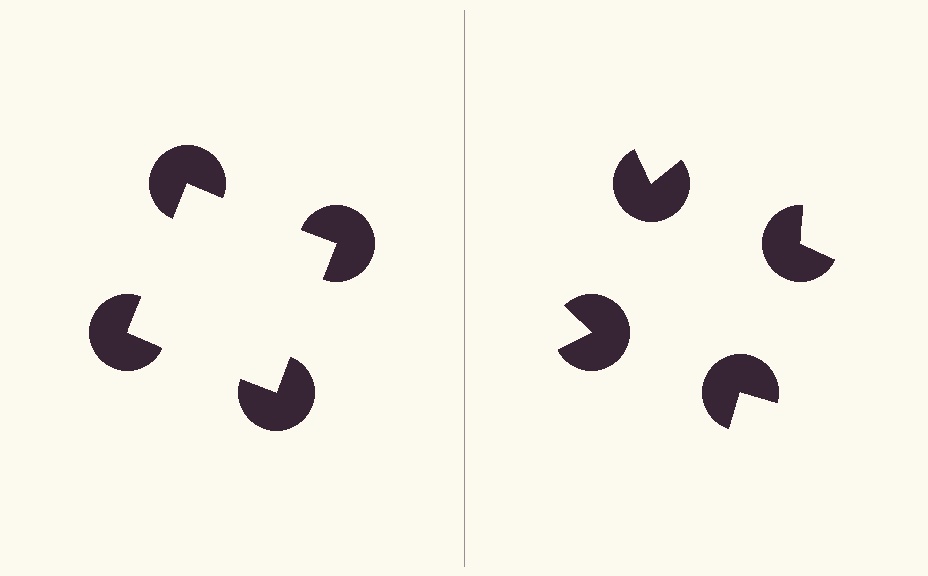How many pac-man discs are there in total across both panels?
8 — 4 on each side.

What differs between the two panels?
The pac-man discs are positioned identically on both sides; only the wedge orientations differ. On the left they align to a square; on the right they are misaligned.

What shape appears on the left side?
An illusory square.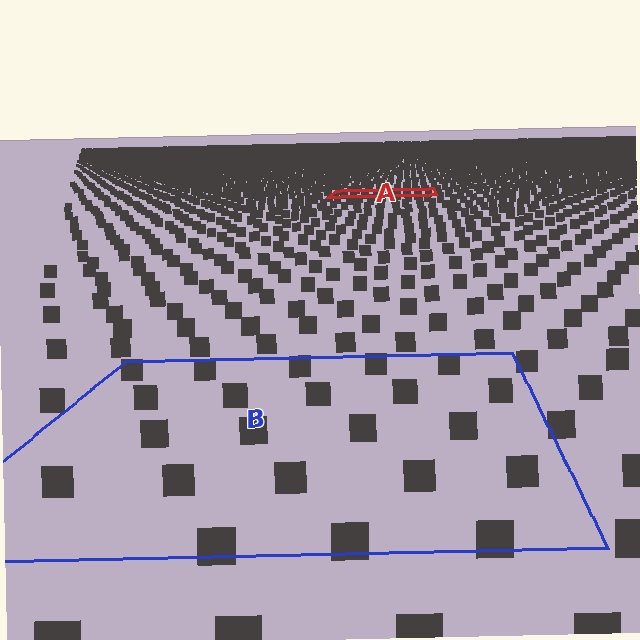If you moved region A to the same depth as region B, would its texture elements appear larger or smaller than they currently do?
They would appear larger. At a closer depth, the same texture elements are projected at a bigger on-screen size.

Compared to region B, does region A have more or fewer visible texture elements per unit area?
Region A has more texture elements per unit area — they are packed more densely because it is farther away.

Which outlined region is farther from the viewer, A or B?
Region A is farther from the viewer — the texture elements inside it appear smaller and more densely packed.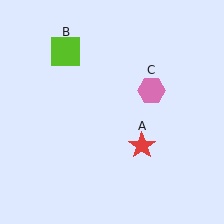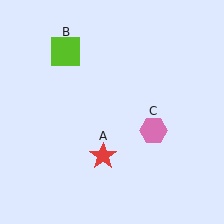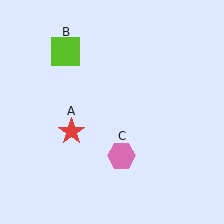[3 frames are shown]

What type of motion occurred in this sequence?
The red star (object A), pink hexagon (object C) rotated clockwise around the center of the scene.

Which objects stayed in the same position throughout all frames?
Lime square (object B) remained stationary.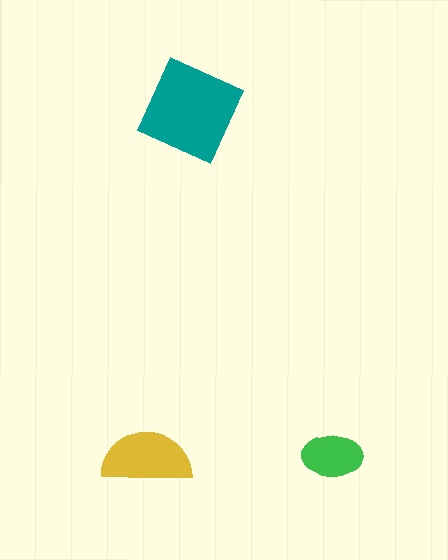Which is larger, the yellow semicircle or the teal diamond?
The teal diamond.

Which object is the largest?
The teal diamond.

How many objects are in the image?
There are 3 objects in the image.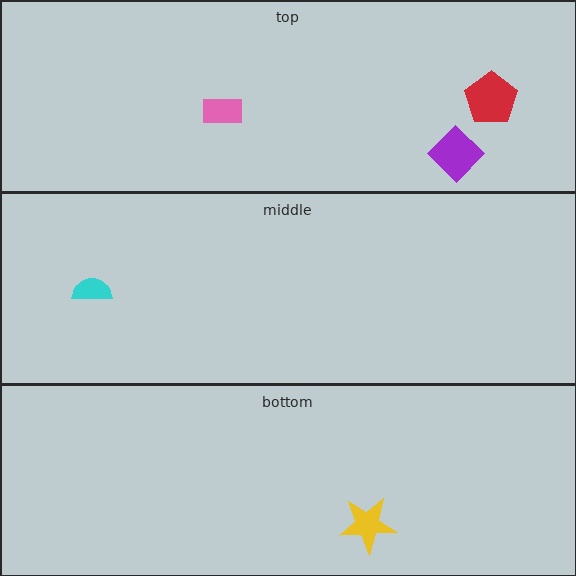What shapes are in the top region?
The red pentagon, the purple diamond, the pink rectangle.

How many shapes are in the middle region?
1.